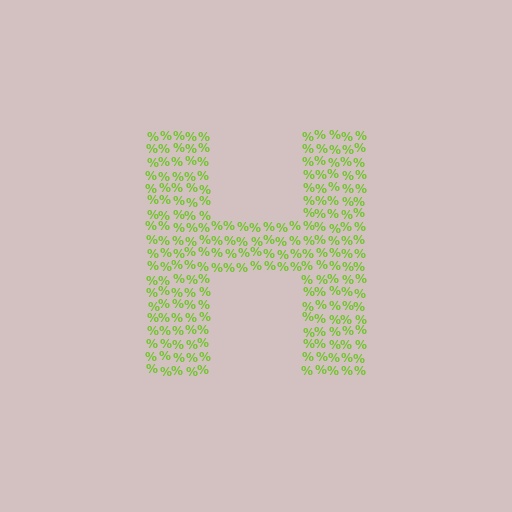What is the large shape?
The large shape is the letter H.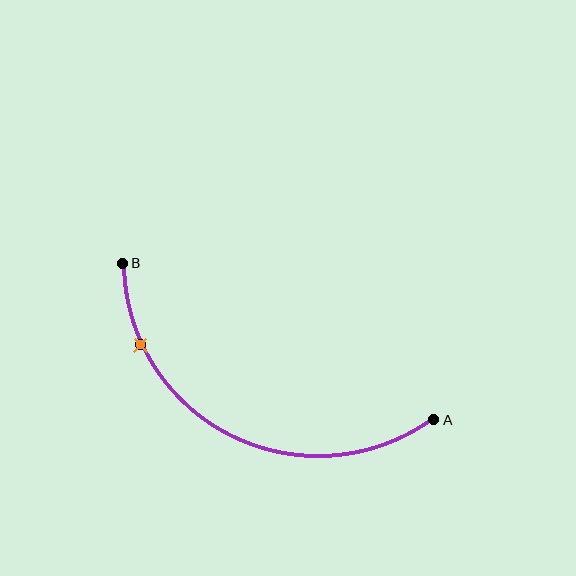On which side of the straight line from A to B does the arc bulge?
The arc bulges below the straight line connecting A and B.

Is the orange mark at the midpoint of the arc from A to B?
No. The orange mark lies on the arc but is closer to endpoint B. The arc midpoint would be at the point on the curve equidistant along the arc from both A and B.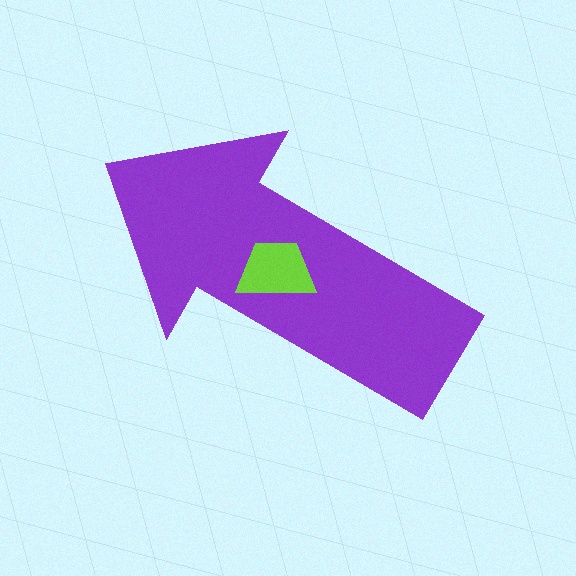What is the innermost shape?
The lime trapezoid.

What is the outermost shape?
The purple arrow.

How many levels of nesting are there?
2.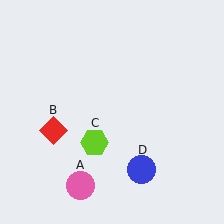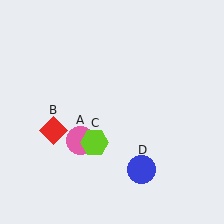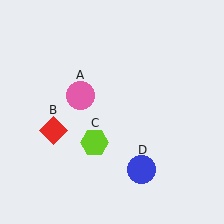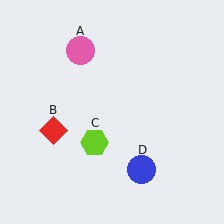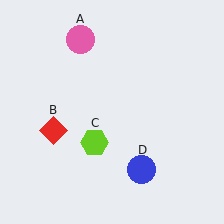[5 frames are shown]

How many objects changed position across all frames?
1 object changed position: pink circle (object A).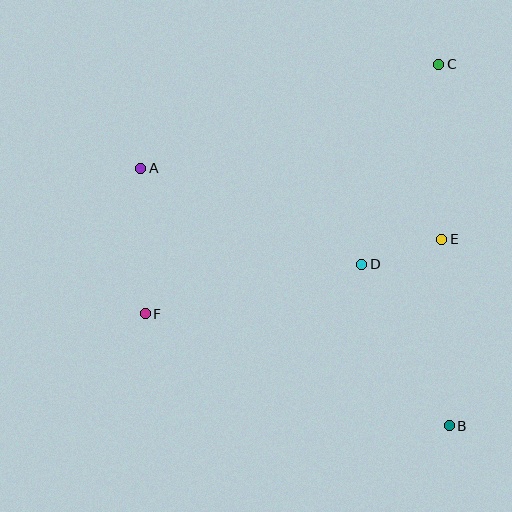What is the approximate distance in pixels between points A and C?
The distance between A and C is approximately 316 pixels.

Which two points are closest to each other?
Points D and E are closest to each other.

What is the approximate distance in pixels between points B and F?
The distance between B and F is approximately 324 pixels.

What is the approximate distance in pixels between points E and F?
The distance between E and F is approximately 306 pixels.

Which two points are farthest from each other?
Points A and B are farthest from each other.